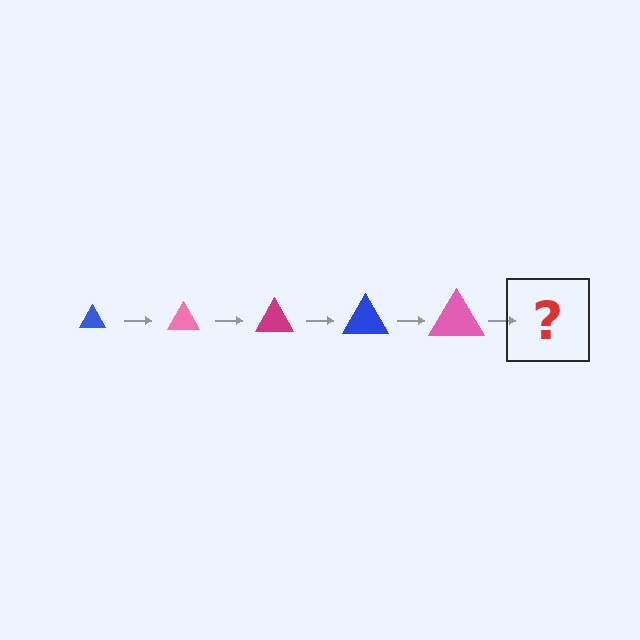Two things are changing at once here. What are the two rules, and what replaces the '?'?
The two rules are that the triangle grows larger each step and the color cycles through blue, pink, and magenta. The '?' should be a magenta triangle, larger than the previous one.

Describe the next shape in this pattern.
It should be a magenta triangle, larger than the previous one.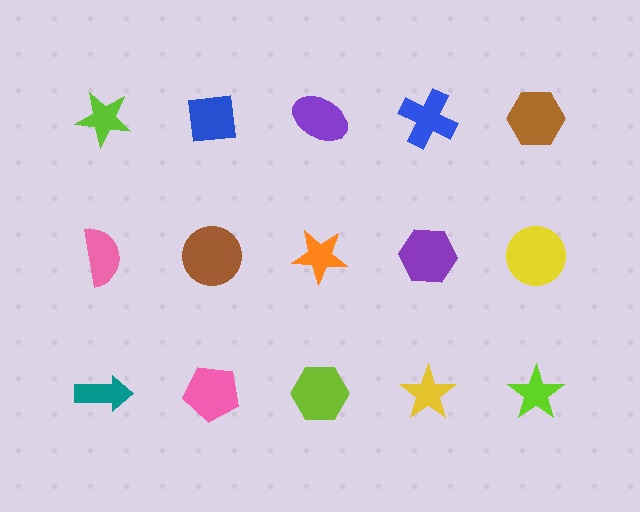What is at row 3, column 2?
A pink pentagon.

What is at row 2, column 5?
A yellow circle.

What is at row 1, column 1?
A lime star.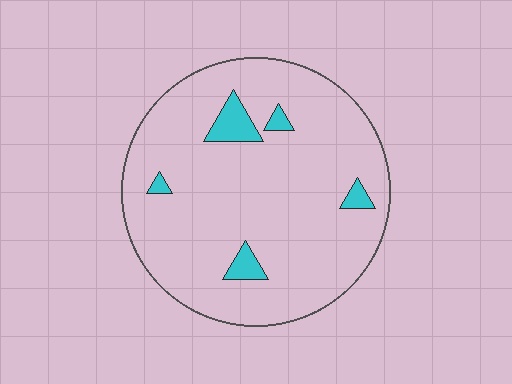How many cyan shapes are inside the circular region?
5.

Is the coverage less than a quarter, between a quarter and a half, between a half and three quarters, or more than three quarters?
Less than a quarter.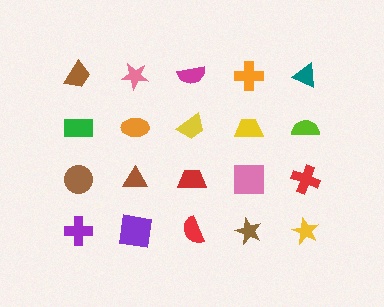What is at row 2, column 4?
A yellow trapezoid.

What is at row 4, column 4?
A brown star.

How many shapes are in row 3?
5 shapes.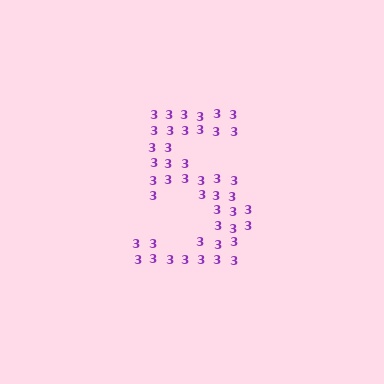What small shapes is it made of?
It is made of small digit 3's.